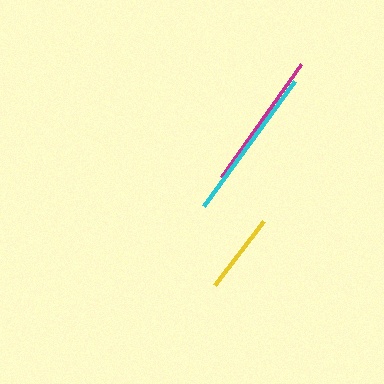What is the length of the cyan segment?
The cyan segment is approximately 154 pixels long.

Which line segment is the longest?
The cyan line is the longest at approximately 154 pixels.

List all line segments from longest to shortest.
From longest to shortest: cyan, magenta, yellow.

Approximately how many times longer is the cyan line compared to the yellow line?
The cyan line is approximately 1.9 times the length of the yellow line.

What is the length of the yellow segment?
The yellow segment is approximately 80 pixels long.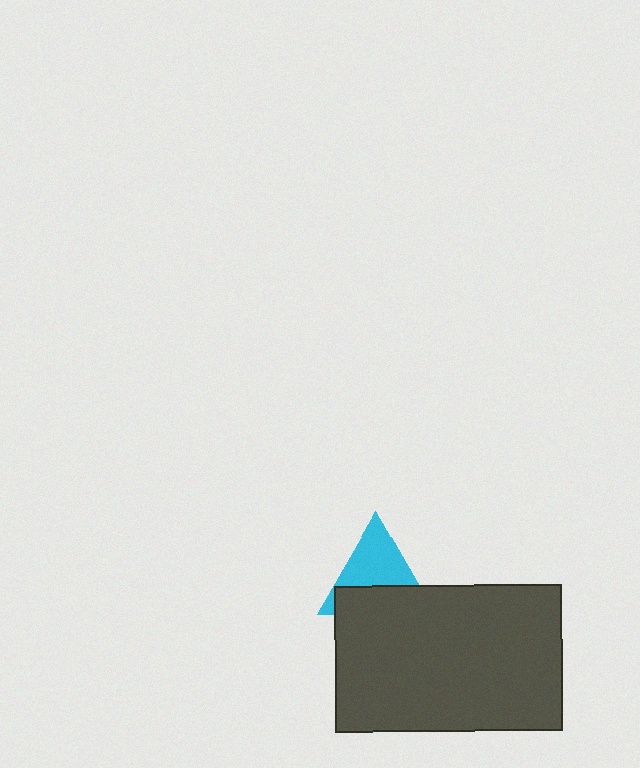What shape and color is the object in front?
The object in front is a dark gray rectangle.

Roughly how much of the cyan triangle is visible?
About half of it is visible (roughly 55%).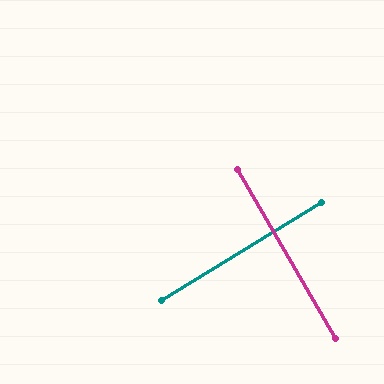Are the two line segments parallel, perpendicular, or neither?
Perpendicular — they meet at approximately 89°.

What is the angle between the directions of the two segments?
Approximately 89 degrees.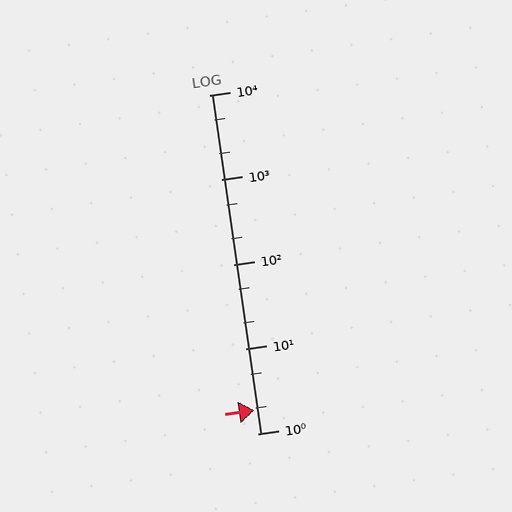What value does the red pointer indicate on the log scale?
The pointer indicates approximately 1.9.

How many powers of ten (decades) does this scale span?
The scale spans 4 decades, from 1 to 10000.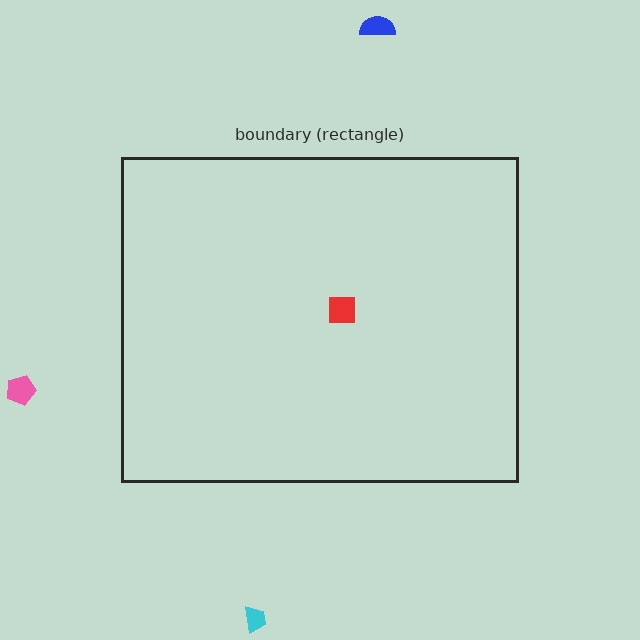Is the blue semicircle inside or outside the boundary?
Outside.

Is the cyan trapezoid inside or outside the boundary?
Outside.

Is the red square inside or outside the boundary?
Inside.